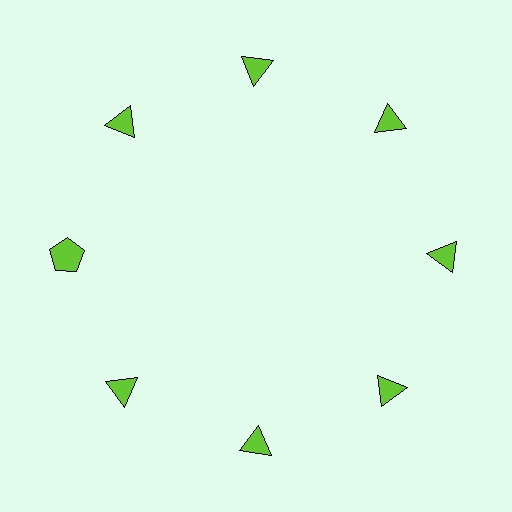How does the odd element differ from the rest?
It has a different shape: pentagon instead of triangle.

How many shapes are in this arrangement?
There are 8 shapes arranged in a ring pattern.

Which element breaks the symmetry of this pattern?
The lime pentagon at roughly the 9 o'clock position breaks the symmetry. All other shapes are lime triangles.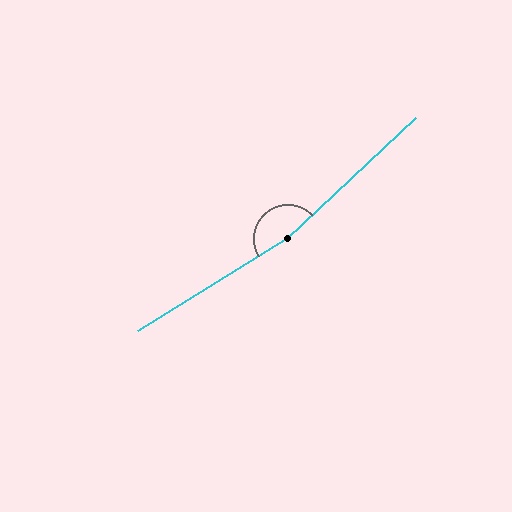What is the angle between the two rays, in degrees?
Approximately 168 degrees.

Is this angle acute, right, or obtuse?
It is obtuse.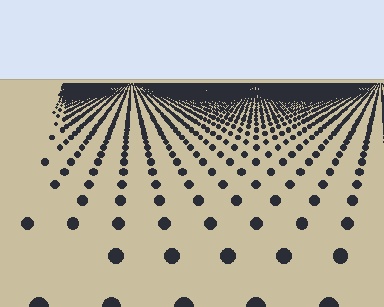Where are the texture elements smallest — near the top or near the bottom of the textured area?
Near the top.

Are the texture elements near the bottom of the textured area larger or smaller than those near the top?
Larger. Near the bottom, elements are closer to the viewer and appear at a bigger on-screen size.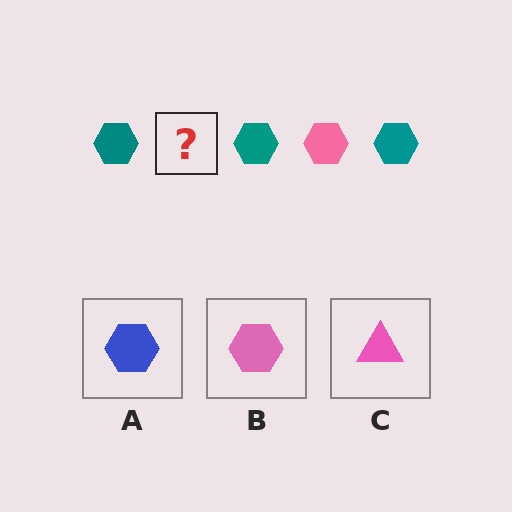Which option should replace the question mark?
Option B.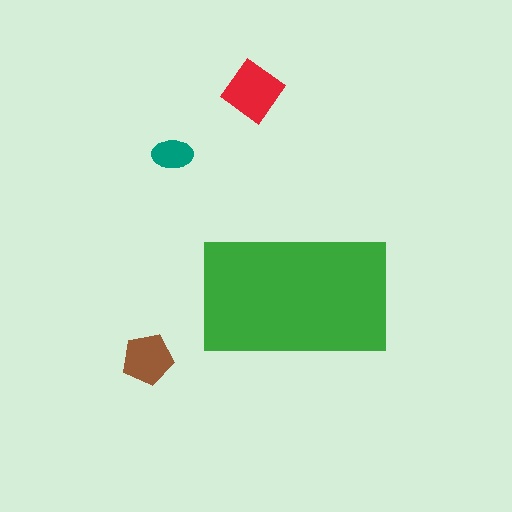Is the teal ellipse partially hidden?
No, the teal ellipse is fully visible.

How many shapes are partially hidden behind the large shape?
0 shapes are partially hidden.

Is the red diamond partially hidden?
No, the red diamond is fully visible.